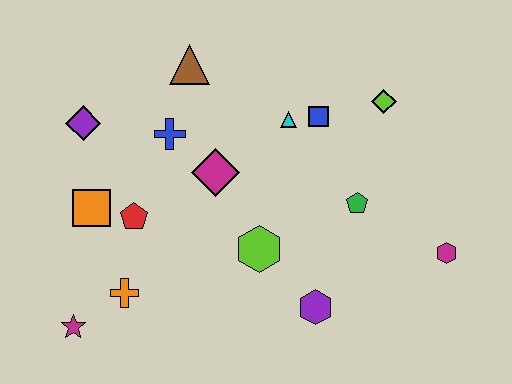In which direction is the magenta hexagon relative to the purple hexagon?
The magenta hexagon is to the right of the purple hexagon.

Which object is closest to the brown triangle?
The blue cross is closest to the brown triangle.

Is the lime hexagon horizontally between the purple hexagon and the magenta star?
Yes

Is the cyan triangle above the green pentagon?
Yes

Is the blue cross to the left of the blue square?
Yes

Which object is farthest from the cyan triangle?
The magenta star is farthest from the cyan triangle.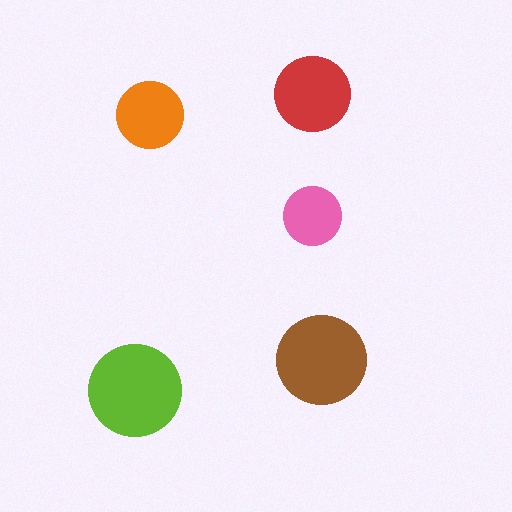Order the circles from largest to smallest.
the lime one, the brown one, the red one, the orange one, the pink one.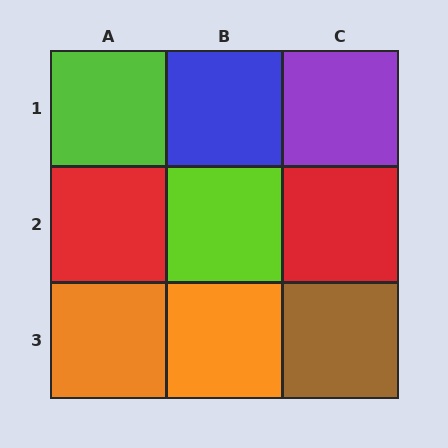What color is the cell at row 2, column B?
Lime.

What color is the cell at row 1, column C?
Purple.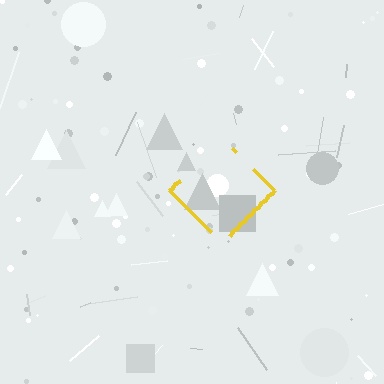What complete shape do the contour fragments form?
The contour fragments form a diamond.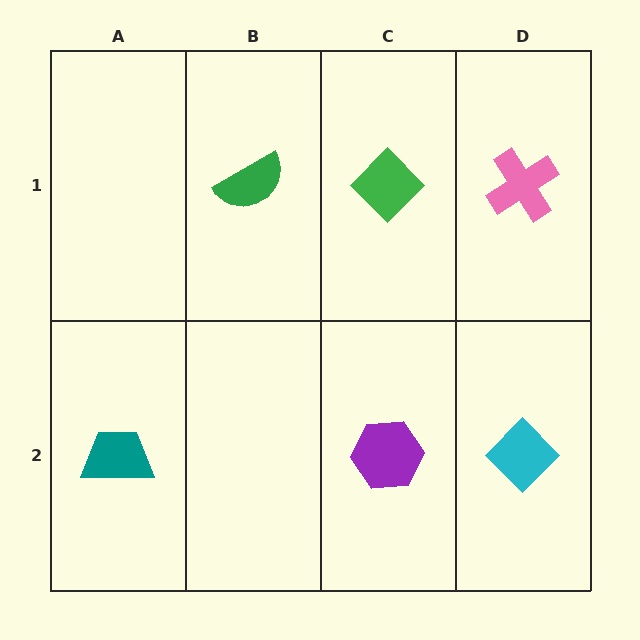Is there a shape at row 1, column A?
No, that cell is empty.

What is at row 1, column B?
A green semicircle.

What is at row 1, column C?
A green diamond.